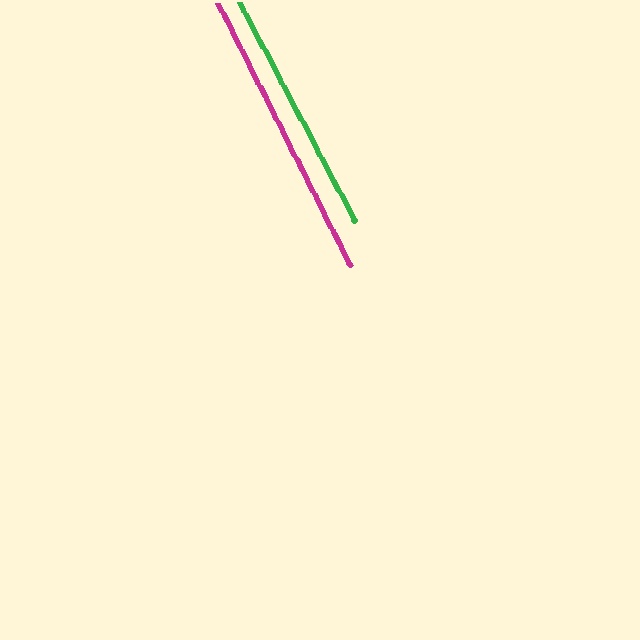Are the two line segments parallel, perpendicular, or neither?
Parallel — their directions differ by only 1.1°.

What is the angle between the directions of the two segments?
Approximately 1 degree.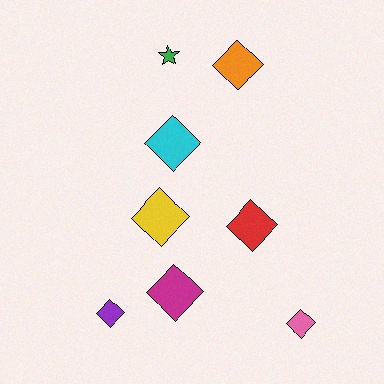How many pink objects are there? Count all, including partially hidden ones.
There is 1 pink object.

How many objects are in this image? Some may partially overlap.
There are 8 objects.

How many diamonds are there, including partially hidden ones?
There are 7 diamonds.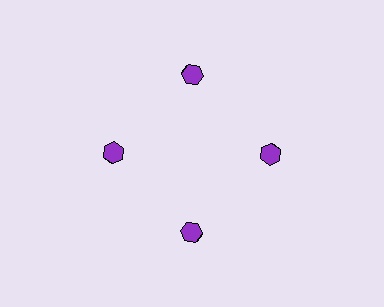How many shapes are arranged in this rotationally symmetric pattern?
There are 8 shapes, arranged in 4 groups of 2.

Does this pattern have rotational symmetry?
Yes, this pattern has 4-fold rotational symmetry. It looks the same after rotating 90 degrees around the center.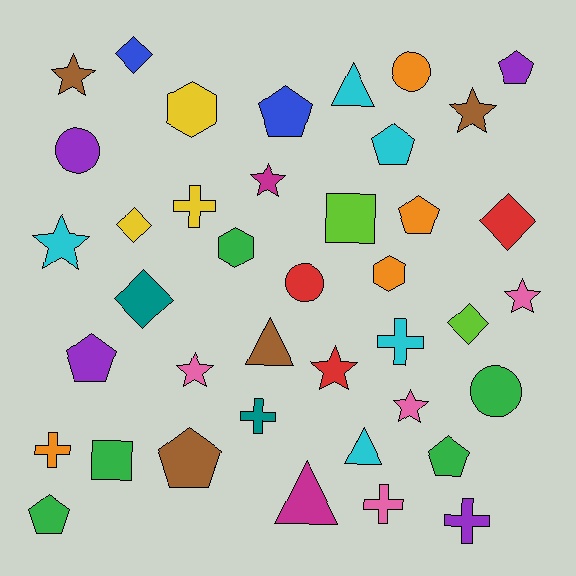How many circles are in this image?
There are 4 circles.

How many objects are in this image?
There are 40 objects.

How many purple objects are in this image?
There are 4 purple objects.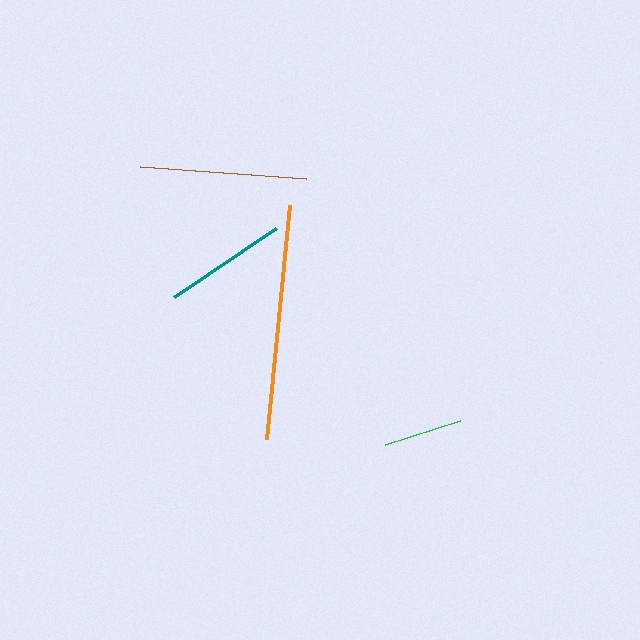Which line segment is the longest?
The orange line is the longest at approximately 235 pixels.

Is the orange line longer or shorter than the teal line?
The orange line is longer than the teal line.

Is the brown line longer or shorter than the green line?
The brown line is longer than the green line.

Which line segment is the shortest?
The green line is the shortest at approximately 79 pixels.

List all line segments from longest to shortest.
From longest to shortest: orange, brown, teal, green.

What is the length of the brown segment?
The brown segment is approximately 167 pixels long.